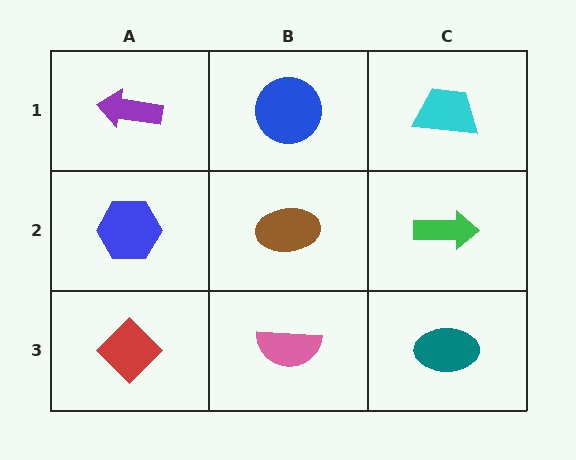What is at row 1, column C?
A cyan trapezoid.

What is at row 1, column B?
A blue circle.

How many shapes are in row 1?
3 shapes.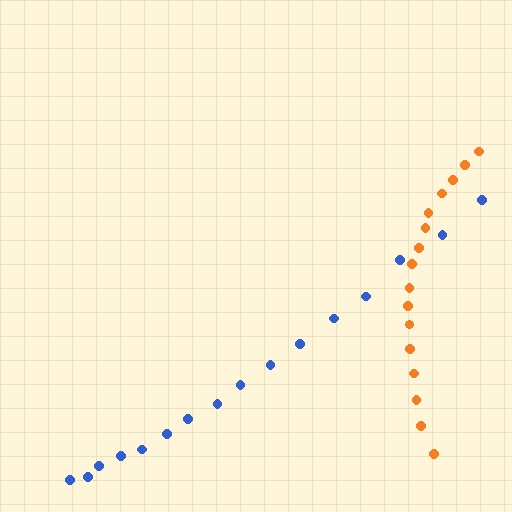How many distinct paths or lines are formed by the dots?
There are 2 distinct paths.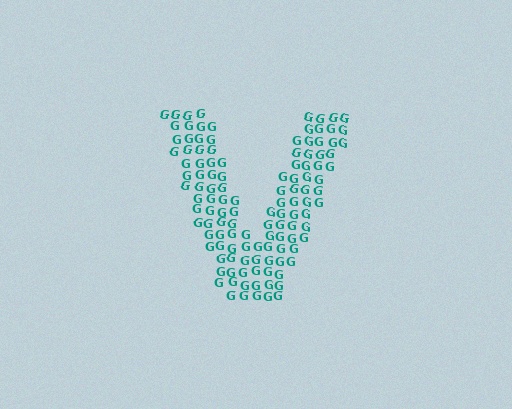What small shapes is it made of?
It is made of small letter G's.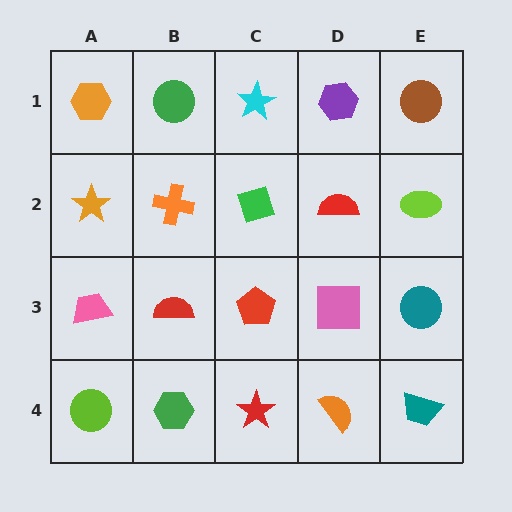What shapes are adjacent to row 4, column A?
A pink trapezoid (row 3, column A), a green hexagon (row 4, column B).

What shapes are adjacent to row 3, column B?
An orange cross (row 2, column B), a green hexagon (row 4, column B), a pink trapezoid (row 3, column A), a red pentagon (row 3, column C).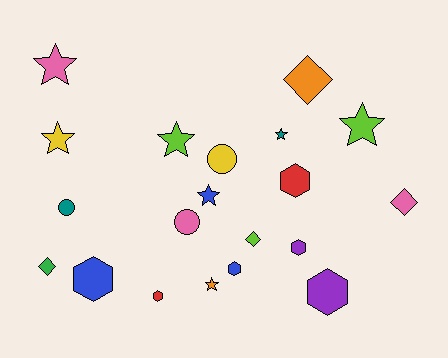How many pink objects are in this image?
There are 3 pink objects.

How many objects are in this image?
There are 20 objects.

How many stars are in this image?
There are 7 stars.